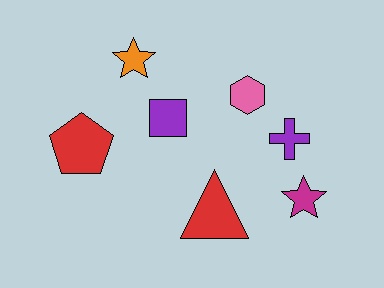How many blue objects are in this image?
There are no blue objects.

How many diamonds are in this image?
There are no diamonds.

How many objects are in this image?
There are 7 objects.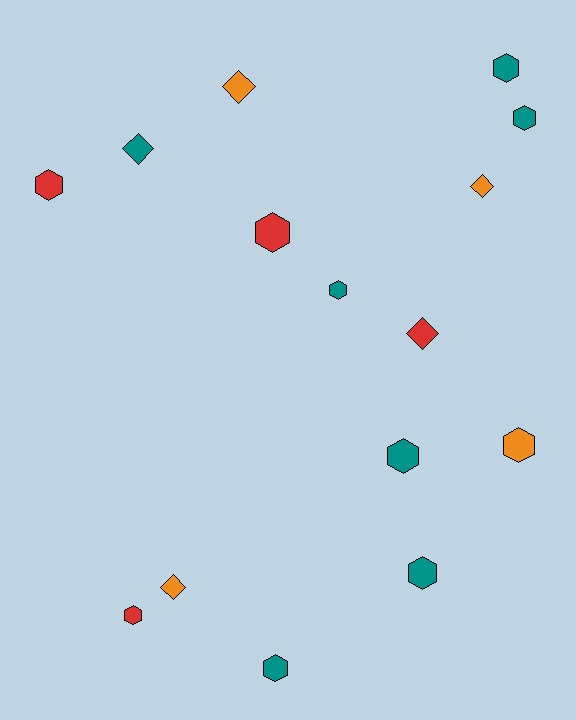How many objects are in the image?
There are 15 objects.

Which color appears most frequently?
Teal, with 7 objects.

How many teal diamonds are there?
There is 1 teal diamond.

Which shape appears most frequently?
Hexagon, with 10 objects.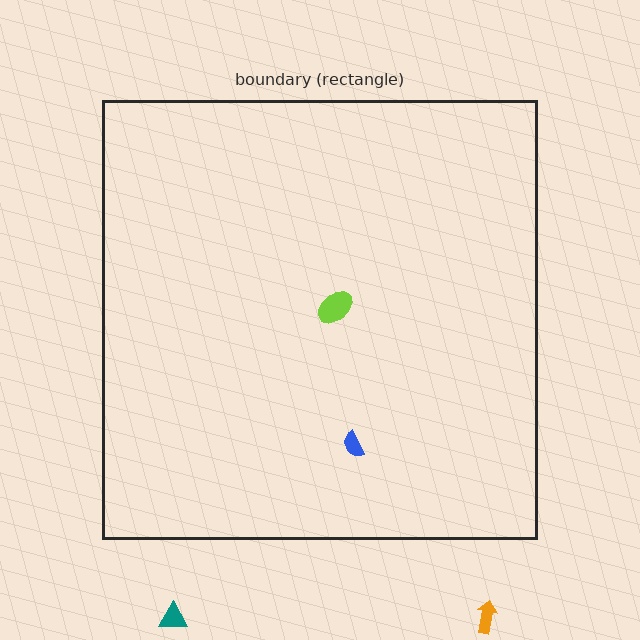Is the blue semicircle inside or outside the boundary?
Inside.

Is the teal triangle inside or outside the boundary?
Outside.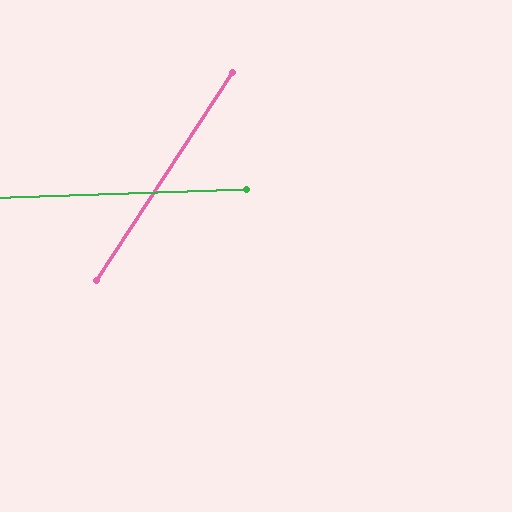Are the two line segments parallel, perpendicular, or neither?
Neither parallel nor perpendicular — they differ by about 55°.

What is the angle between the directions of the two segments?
Approximately 55 degrees.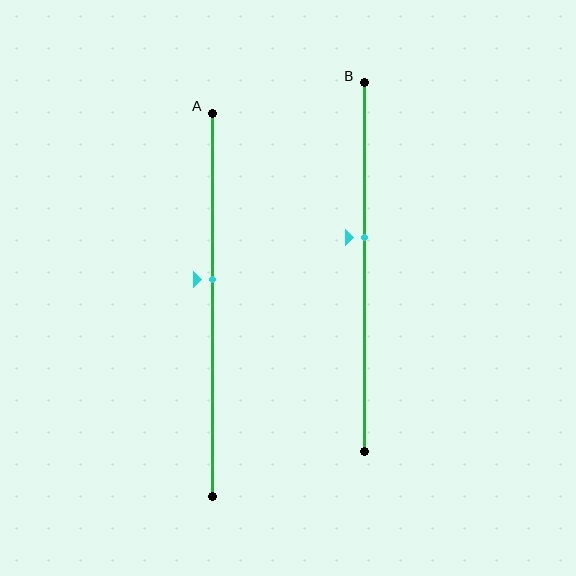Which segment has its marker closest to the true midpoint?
Segment A has its marker closest to the true midpoint.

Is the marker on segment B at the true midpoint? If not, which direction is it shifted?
No, the marker on segment B is shifted upward by about 8% of the segment length.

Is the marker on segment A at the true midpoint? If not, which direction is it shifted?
No, the marker on segment A is shifted upward by about 7% of the segment length.